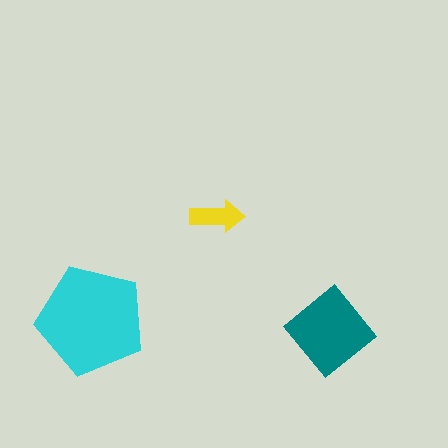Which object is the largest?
The cyan pentagon.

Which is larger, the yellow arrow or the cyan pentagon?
The cyan pentagon.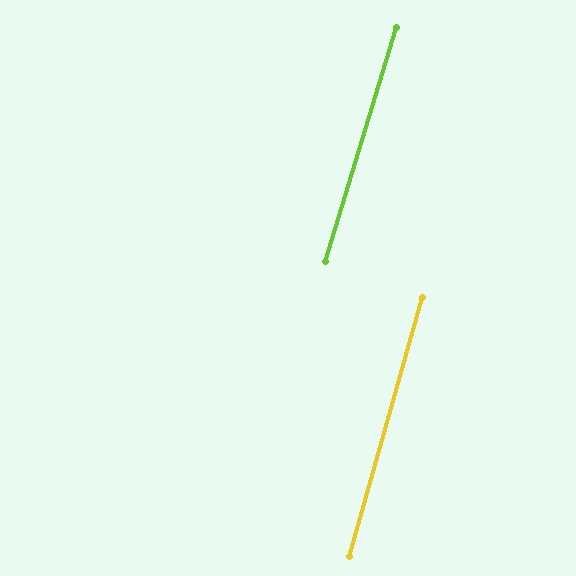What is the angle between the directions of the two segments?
Approximately 1 degree.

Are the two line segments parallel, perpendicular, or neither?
Parallel — their directions differ by only 1.0°.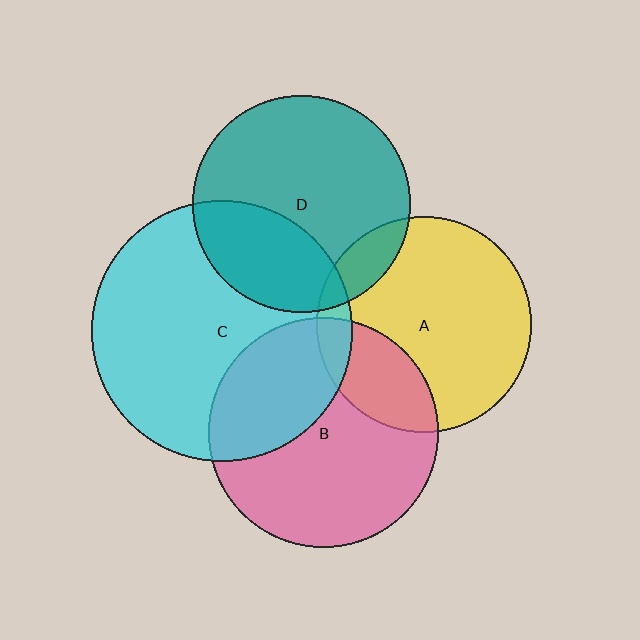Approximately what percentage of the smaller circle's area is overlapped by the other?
Approximately 10%.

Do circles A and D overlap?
Yes.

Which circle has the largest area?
Circle C (cyan).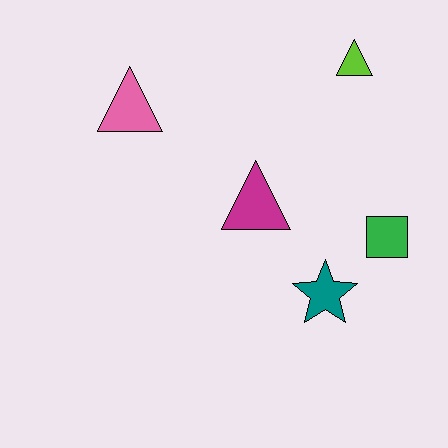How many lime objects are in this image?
There is 1 lime object.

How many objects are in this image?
There are 5 objects.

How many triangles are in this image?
There are 3 triangles.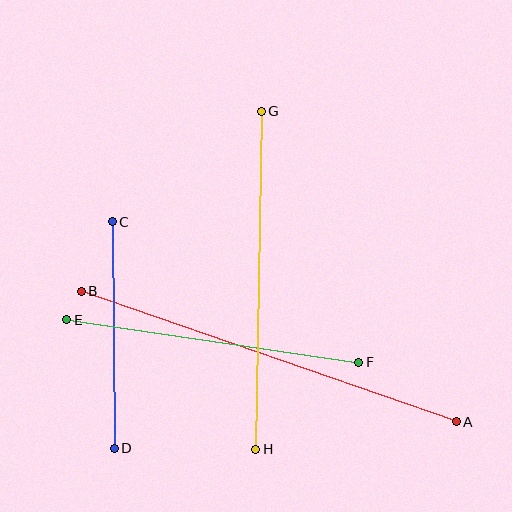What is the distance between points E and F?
The distance is approximately 295 pixels.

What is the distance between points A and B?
The distance is approximately 397 pixels.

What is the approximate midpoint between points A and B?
The midpoint is at approximately (269, 356) pixels.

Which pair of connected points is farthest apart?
Points A and B are farthest apart.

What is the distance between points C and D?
The distance is approximately 227 pixels.